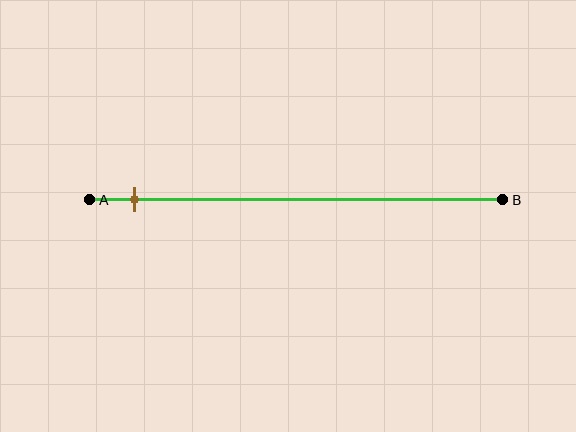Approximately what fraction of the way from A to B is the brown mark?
The brown mark is approximately 10% of the way from A to B.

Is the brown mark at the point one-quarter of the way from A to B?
No, the mark is at about 10% from A, not at the 25% one-quarter point.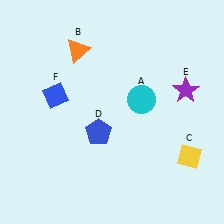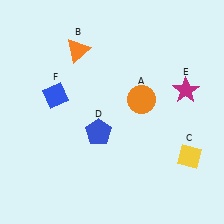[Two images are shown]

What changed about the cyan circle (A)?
In Image 1, A is cyan. In Image 2, it changed to orange.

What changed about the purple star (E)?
In Image 1, E is purple. In Image 2, it changed to magenta.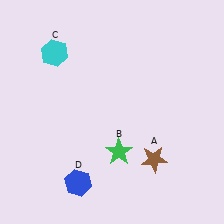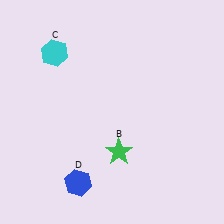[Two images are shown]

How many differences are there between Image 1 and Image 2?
There is 1 difference between the two images.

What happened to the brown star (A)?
The brown star (A) was removed in Image 2. It was in the bottom-right area of Image 1.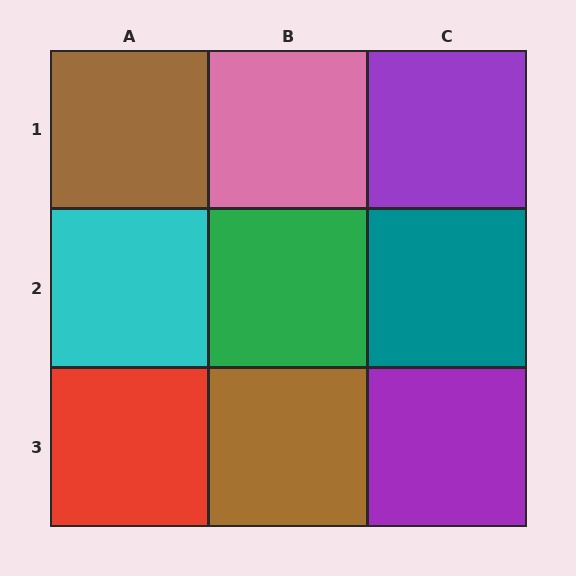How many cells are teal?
1 cell is teal.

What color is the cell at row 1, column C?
Purple.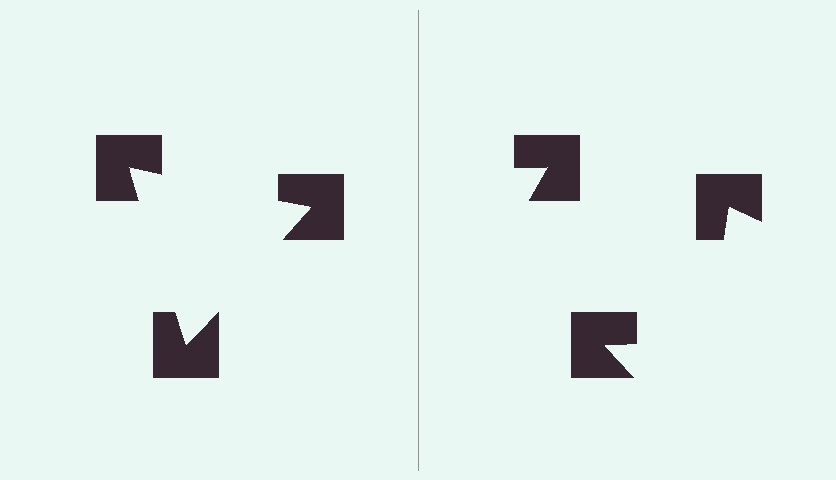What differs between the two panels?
The notched squares are positioned identically on both sides; only the wedge orientations differ. On the left they align to a triangle; on the right they are misaligned.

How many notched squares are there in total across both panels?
6 — 3 on each side.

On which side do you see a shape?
An illusory triangle appears on the left side. On the right side the wedge cuts are rotated, so no coherent shape forms.